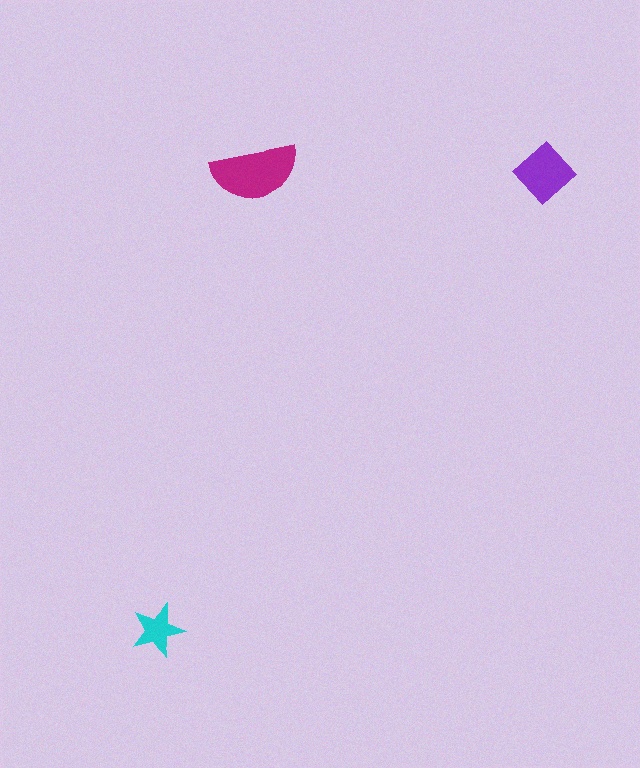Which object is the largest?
The magenta semicircle.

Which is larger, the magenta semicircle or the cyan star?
The magenta semicircle.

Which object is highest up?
The magenta semicircle is topmost.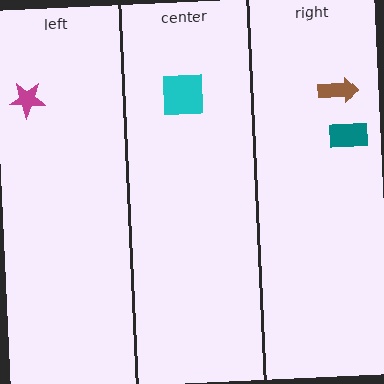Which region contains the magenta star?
The left region.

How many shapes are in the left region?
1.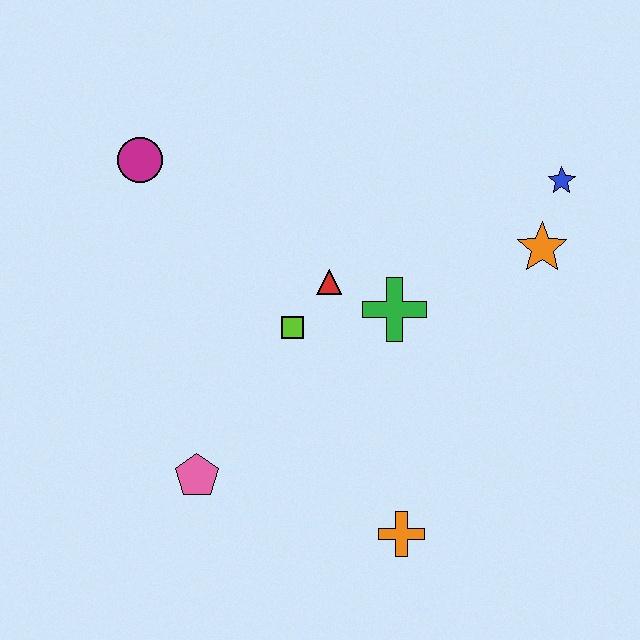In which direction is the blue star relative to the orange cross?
The blue star is above the orange cross.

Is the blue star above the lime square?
Yes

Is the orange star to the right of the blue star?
No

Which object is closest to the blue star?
The orange star is closest to the blue star.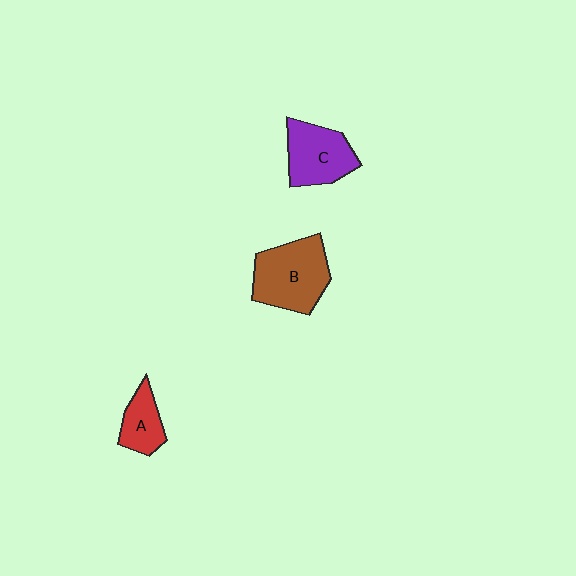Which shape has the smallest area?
Shape A (red).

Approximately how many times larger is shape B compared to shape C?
Approximately 1.3 times.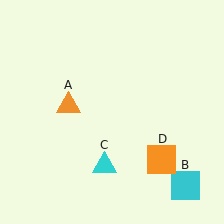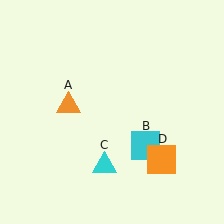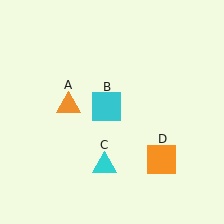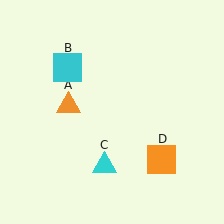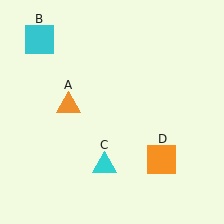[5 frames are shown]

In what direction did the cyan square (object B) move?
The cyan square (object B) moved up and to the left.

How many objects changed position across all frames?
1 object changed position: cyan square (object B).